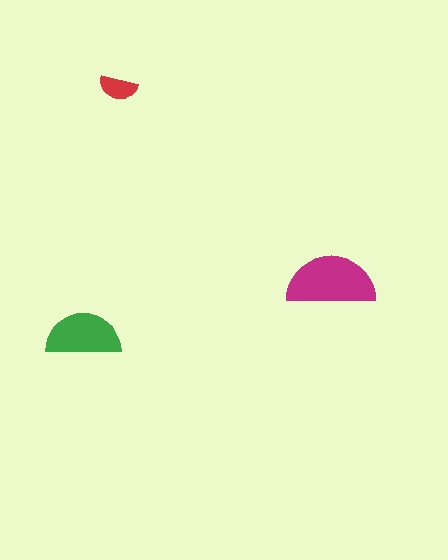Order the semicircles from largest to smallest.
the magenta one, the green one, the red one.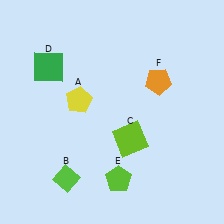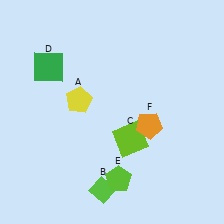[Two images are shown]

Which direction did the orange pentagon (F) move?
The orange pentagon (F) moved down.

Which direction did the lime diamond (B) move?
The lime diamond (B) moved right.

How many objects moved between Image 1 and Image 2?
2 objects moved between the two images.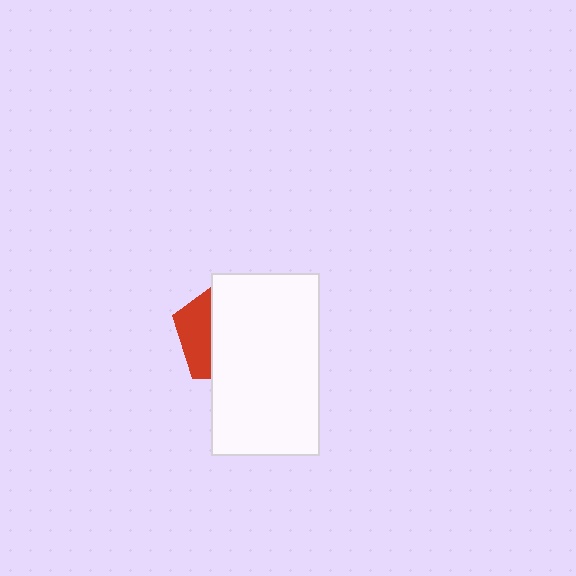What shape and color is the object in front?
The object in front is a white rectangle.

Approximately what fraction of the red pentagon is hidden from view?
Roughly 68% of the red pentagon is hidden behind the white rectangle.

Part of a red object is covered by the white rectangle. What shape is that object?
It is a pentagon.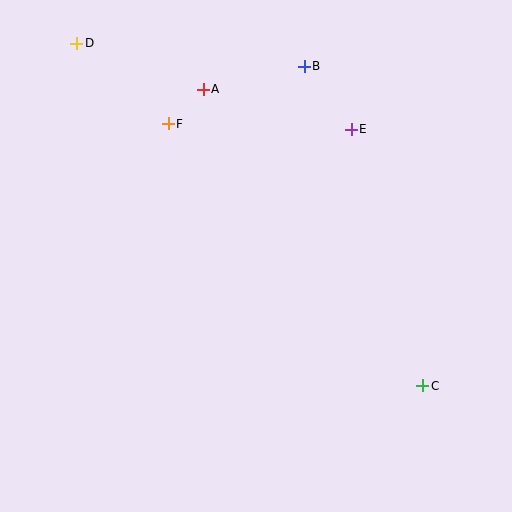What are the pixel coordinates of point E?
Point E is at (351, 129).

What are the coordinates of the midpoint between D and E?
The midpoint between D and E is at (214, 86).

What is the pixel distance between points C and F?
The distance between C and F is 366 pixels.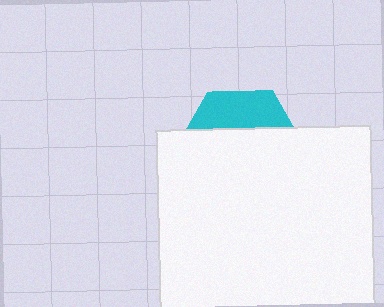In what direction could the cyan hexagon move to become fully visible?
The cyan hexagon could move up. That would shift it out from behind the white square entirely.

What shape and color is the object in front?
The object in front is a white square.